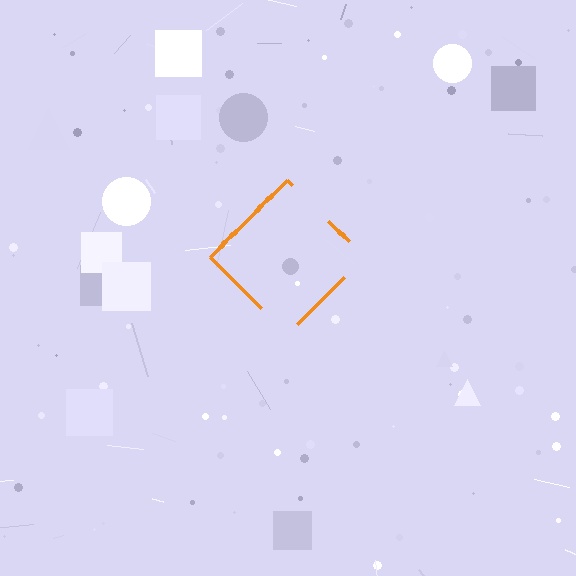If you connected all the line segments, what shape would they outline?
They would outline a diamond.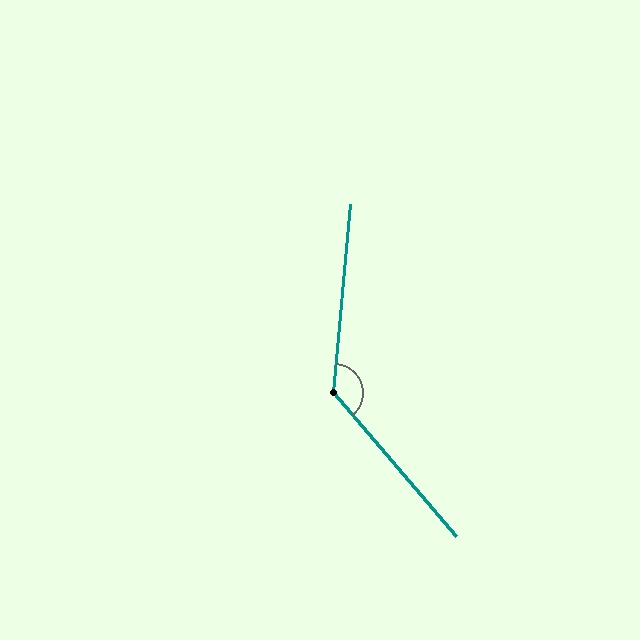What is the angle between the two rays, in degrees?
Approximately 134 degrees.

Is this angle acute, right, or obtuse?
It is obtuse.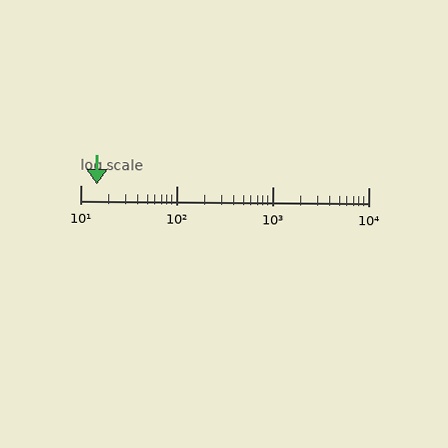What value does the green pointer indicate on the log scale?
The pointer indicates approximately 15.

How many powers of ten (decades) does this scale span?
The scale spans 3 decades, from 10 to 10000.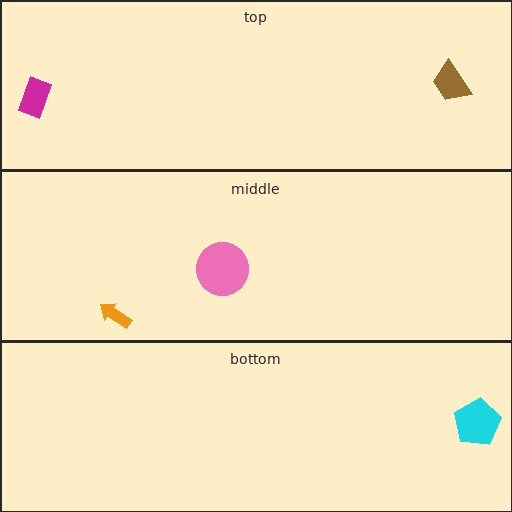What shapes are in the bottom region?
The cyan pentagon.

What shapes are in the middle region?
The pink circle, the orange arrow.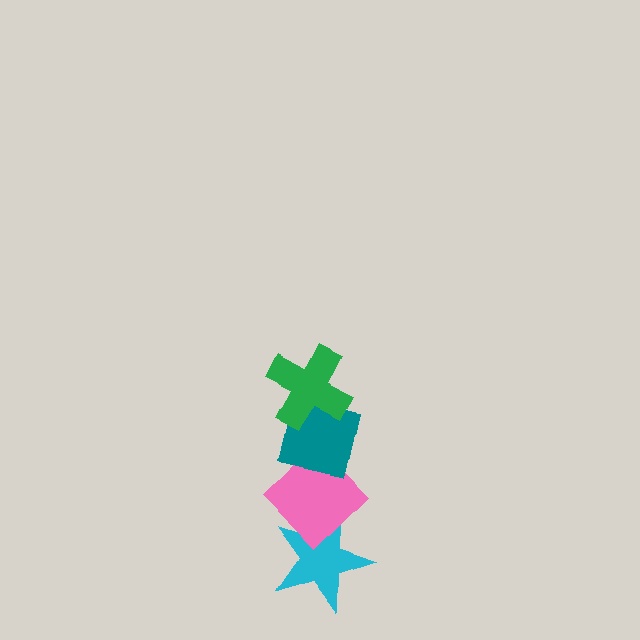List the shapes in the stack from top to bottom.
From top to bottom: the green cross, the teal square, the pink diamond, the cyan star.